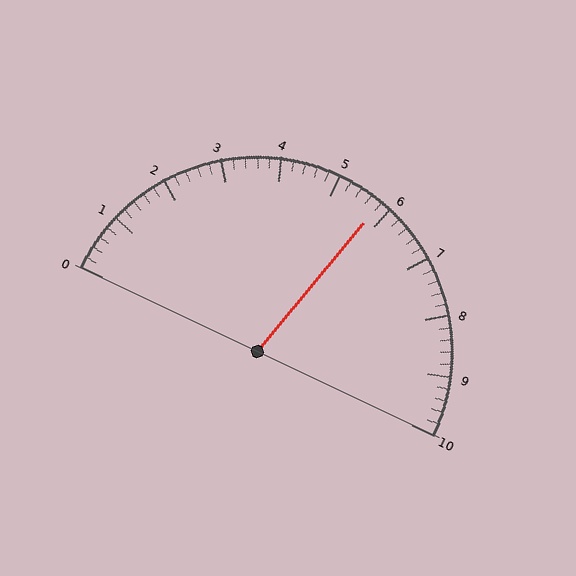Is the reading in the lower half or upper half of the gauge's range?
The reading is in the upper half of the range (0 to 10).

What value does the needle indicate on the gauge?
The needle indicates approximately 5.8.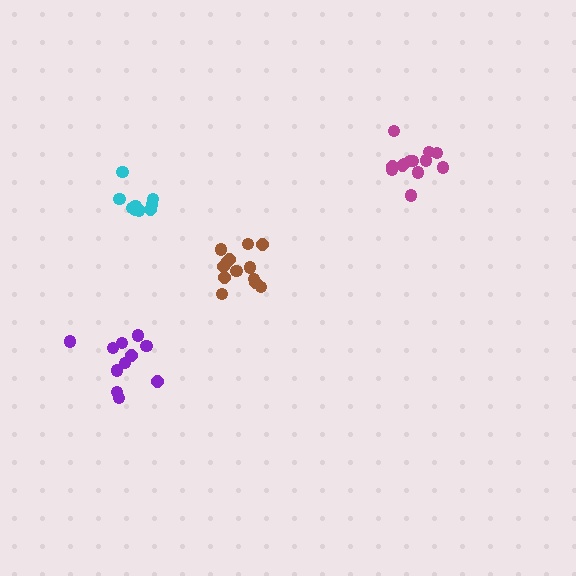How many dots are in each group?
Group 1: 13 dots, Group 2: 13 dots, Group 3: 9 dots, Group 4: 11 dots (46 total).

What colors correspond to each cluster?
The clusters are colored: magenta, brown, cyan, purple.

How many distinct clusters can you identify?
There are 4 distinct clusters.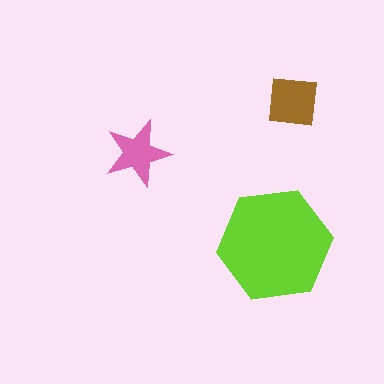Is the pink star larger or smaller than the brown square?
Smaller.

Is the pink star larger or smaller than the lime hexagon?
Smaller.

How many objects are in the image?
There are 3 objects in the image.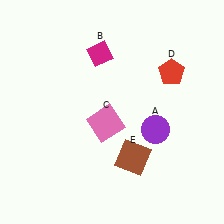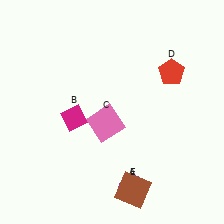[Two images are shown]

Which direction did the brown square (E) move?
The brown square (E) moved down.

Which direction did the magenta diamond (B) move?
The magenta diamond (B) moved down.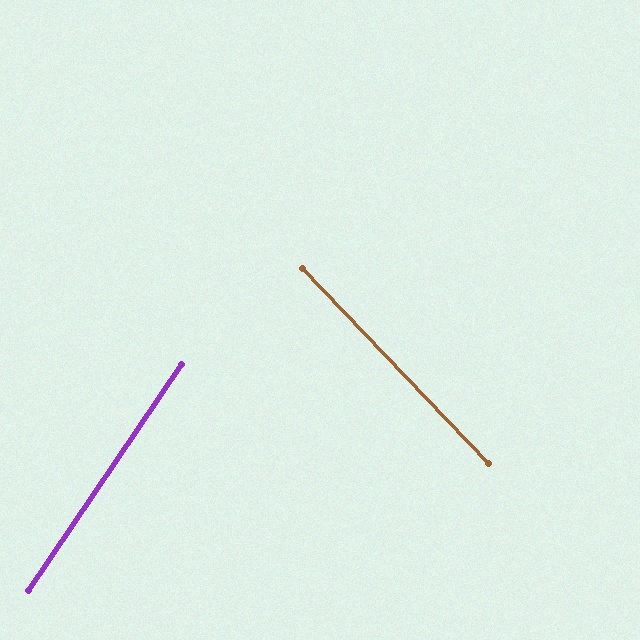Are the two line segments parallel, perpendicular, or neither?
Neither parallel nor perpendicular — they differ by about 78°.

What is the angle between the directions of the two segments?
Approximately 78 degrees.